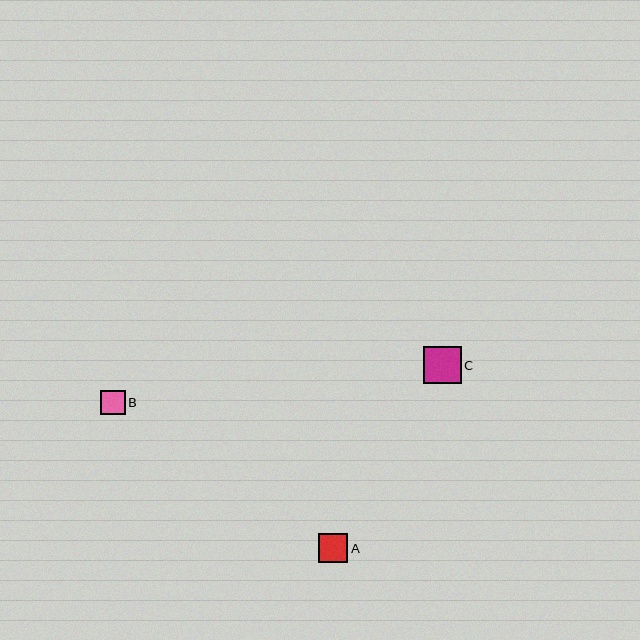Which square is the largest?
Square C is the largest with a size of approximately 37 pixels.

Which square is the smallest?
Square B is the smallest with a size of approximately 24 pixels.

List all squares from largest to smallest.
From largest to smallest: C, A, B.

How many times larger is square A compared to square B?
Square A is approximately 1.2 times the size of square B.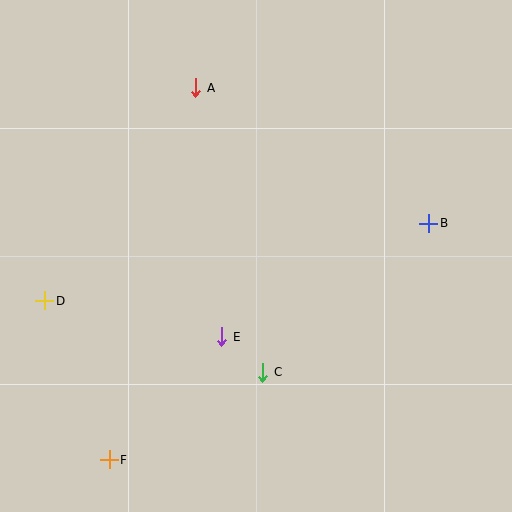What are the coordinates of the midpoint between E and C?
The midpoint between E and C is at (242, 354).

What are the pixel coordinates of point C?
Point C is at (263, 372).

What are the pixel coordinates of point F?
Point F is at (109, 460).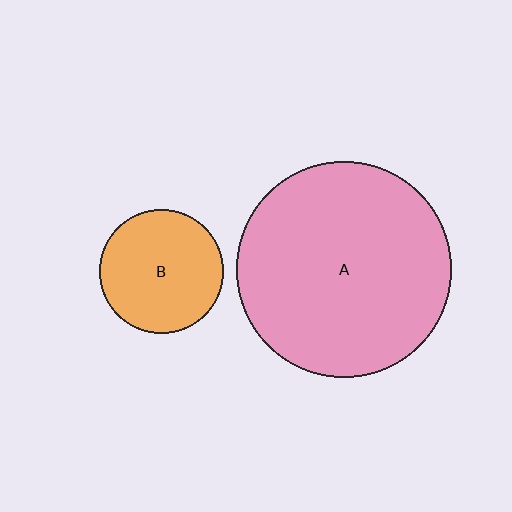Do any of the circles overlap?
No, none of the circles overlap.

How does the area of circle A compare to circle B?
Approximately 3.0 times.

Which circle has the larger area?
Circle A (pink).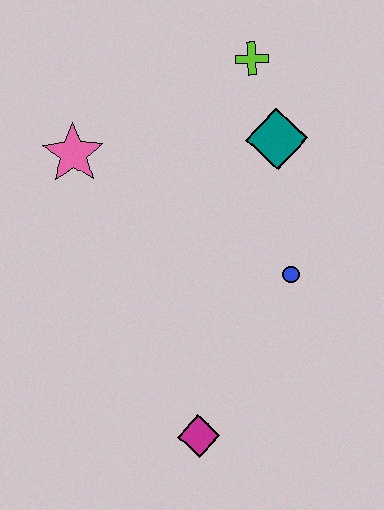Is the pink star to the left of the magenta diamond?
Yes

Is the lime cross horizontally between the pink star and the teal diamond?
Yes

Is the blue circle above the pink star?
No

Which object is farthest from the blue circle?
The pink star is farthest from the blue circle.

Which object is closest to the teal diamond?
The lime cross is closest to the teal diamond.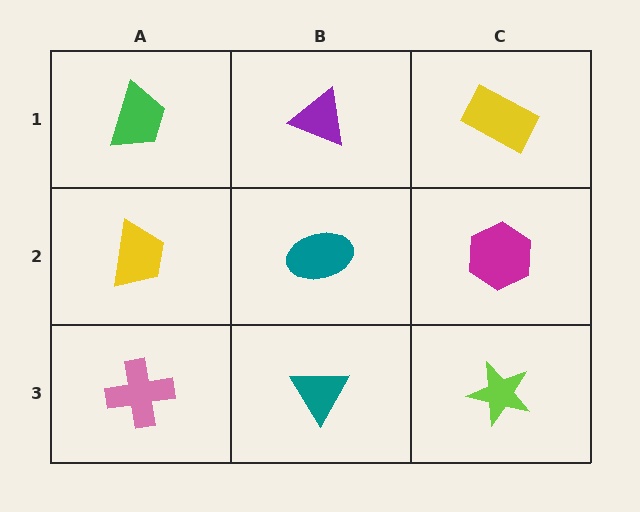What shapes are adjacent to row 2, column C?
A yellow rectangle (row 1, column C), a lime star (row 3, column C), a teal ellipse (row 2, column B).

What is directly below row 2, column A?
A pink cross.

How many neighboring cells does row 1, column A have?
2.